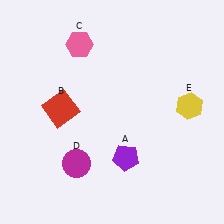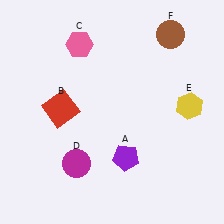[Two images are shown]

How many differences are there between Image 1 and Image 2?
There is 1 difference between the two images.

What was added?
A brown circle (F) was added in Image 2.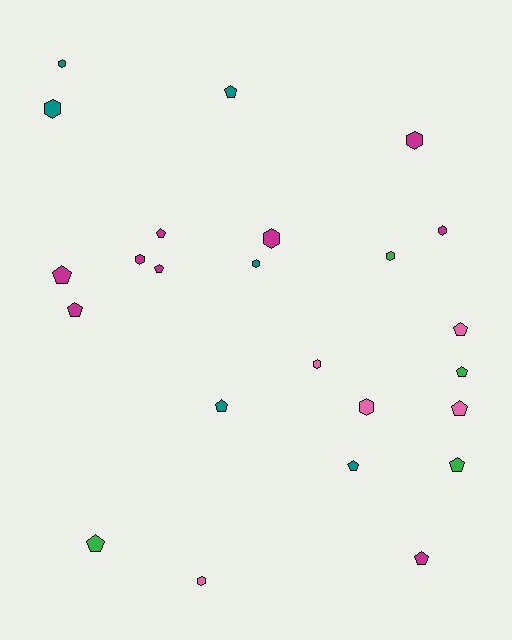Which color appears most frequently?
Magenta, with 9 objects.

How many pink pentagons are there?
There are 2 pink pentagons.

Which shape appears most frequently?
Pentagon, with 13 objects.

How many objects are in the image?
There are 24 objects.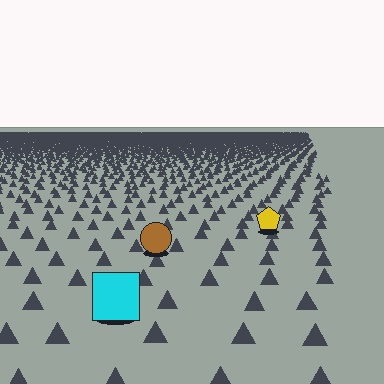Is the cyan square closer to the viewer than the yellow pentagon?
Yes. The cyan square is closer — you can tell from the texture gradient: the ground texture is coarser near it.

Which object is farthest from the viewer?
The yellow pentagon is farthest from the viewer. It appears smaller and the ground texture around it is denser.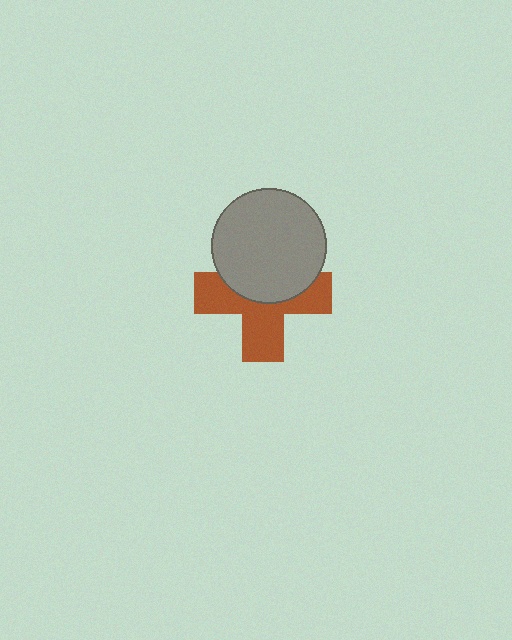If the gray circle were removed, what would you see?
You would see the complete brown cross.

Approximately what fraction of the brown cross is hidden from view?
Roughly 45% of the brown cross is hidden behind the gray circle.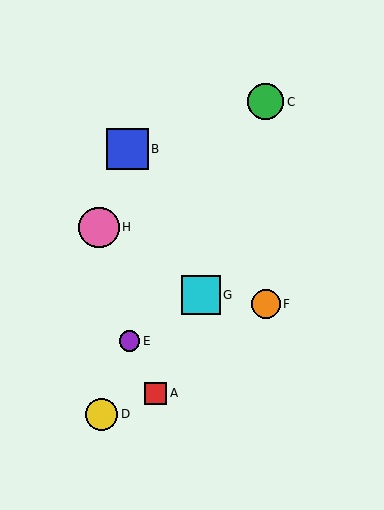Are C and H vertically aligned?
No, C is at x≈266 and H is at x≈99.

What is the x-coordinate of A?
Object A is at x≈156.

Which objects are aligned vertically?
Objects C, F are aligned vertically.